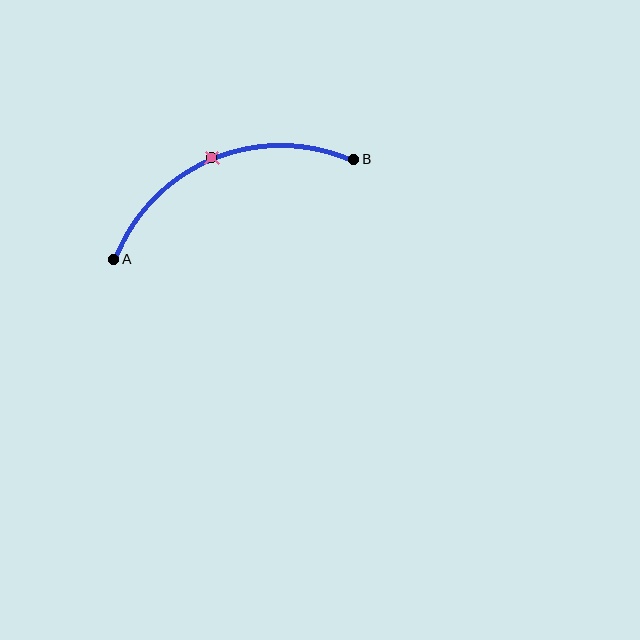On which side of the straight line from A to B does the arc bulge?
The arc bulges above the straight line connecting A and B.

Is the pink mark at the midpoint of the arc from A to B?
Yes. The pink mark lies on the arc at equal arc-length from both A and B — it is the arc midpoint.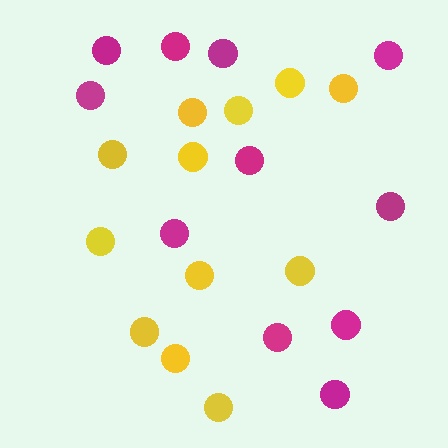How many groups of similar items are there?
There are 2 groups: one group of yellow circles (12) and one group of magenta circles (11).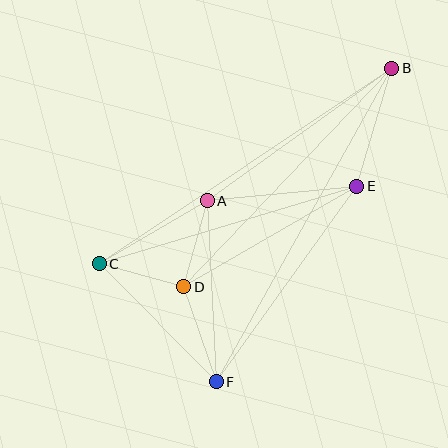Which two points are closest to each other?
Points C and D are closest to each other.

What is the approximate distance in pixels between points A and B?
The distance between A and B is approximately 227 pixels.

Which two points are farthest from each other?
Points B and F are farthest from each other.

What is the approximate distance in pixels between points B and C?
The distance between B and C is approximately 352 pixels.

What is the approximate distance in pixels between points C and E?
The distance between C and E is approximately 269 pixels.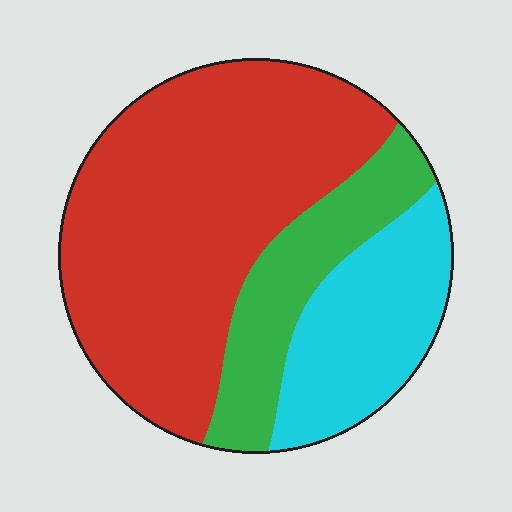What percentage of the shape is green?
Green takes up about one fifth (1/5) of the shape.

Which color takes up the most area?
Red, at roughly 60%.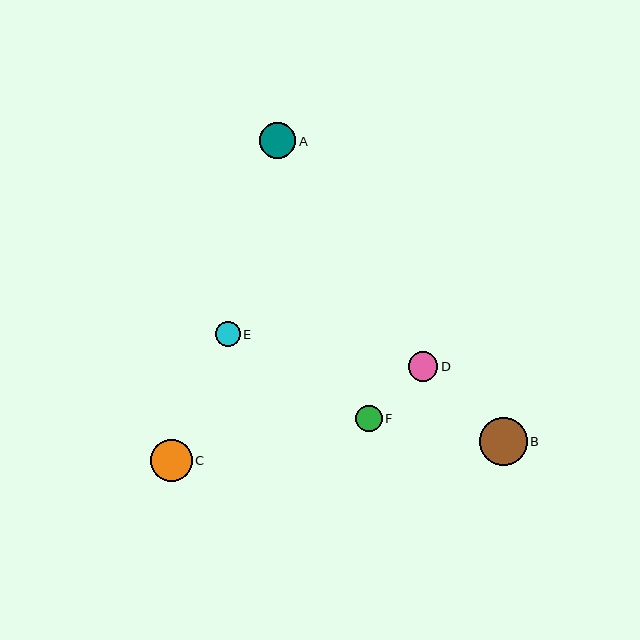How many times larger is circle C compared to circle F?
Circle C is approximately 1.6 times the size of circle F.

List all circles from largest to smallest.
From largest to smallest: B, C, A, D, F, E.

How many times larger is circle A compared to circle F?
Circle A is approximately 1.3 times the size of circle F.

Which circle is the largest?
Circle B is the largest with a size of approximately 48 pixels.